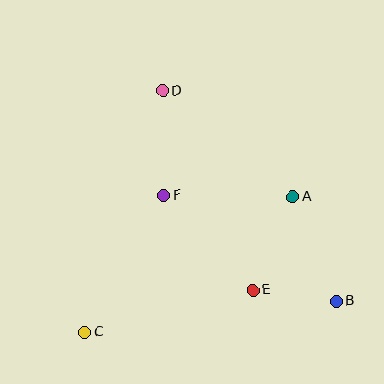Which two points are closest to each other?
Points B and E are closest to each other.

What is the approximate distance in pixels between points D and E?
The distance between D and E is approximately 219 pixels.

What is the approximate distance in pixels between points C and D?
The distance between C and D is approximately 254 pixels.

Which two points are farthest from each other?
Points B and D are farthest from each other.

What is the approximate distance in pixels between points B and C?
The distance between B and C is approximately 253 pixels.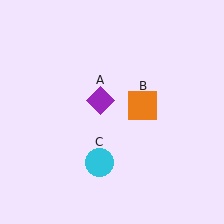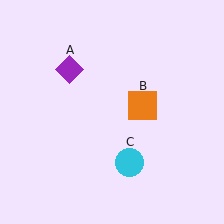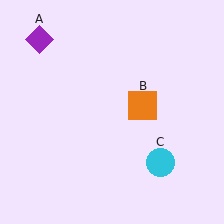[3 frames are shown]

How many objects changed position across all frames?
2 objects changed position: purple diamond (object A), cyan circle (object C).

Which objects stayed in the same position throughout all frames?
Orange square (object B) remained stationary.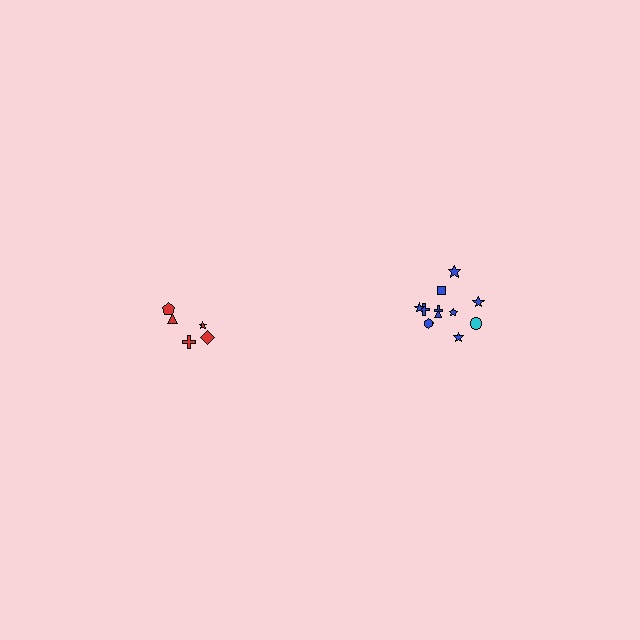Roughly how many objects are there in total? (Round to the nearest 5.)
Roughly 15 objects in total.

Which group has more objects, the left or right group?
The right group.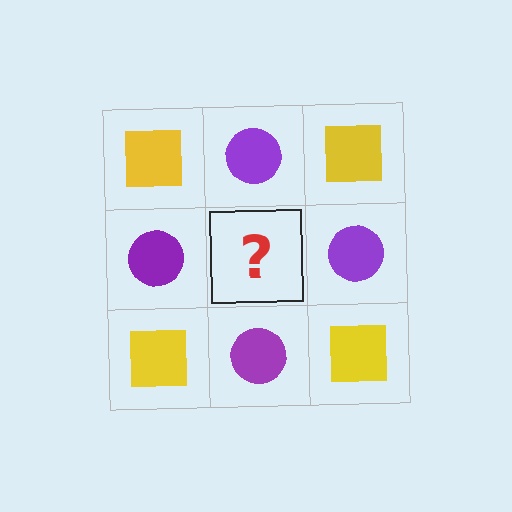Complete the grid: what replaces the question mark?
The question mark should be replaced with a yellow square.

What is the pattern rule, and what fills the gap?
The rule is that it alternates yellow square and purple circle in a checkerboard pattern. The gap should be filled with a yellow square.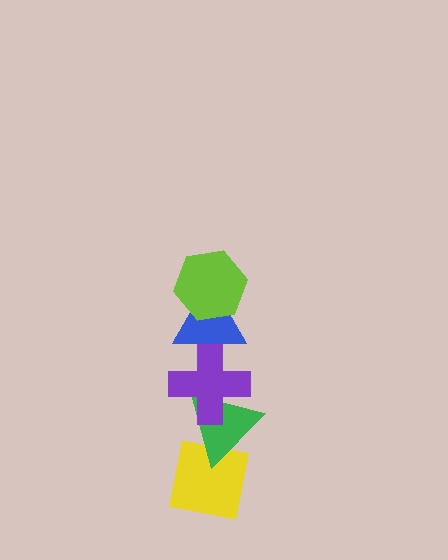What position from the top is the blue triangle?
The blue triangle is 2nd from the top.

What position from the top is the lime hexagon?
The lime hexagon is 1st from the top.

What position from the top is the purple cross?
The purple cross is 3rd from the top.